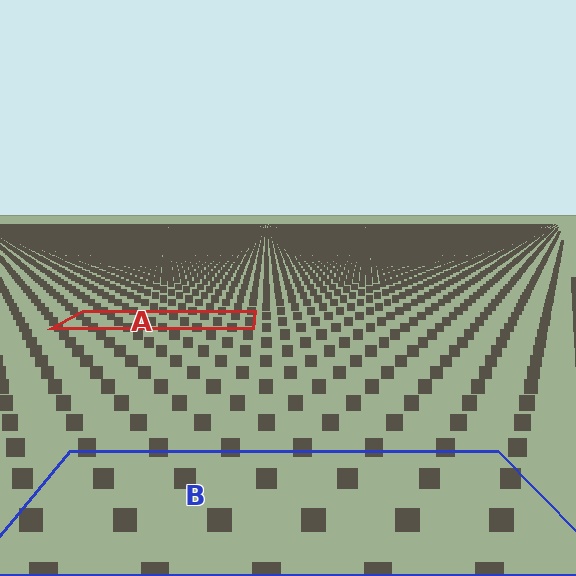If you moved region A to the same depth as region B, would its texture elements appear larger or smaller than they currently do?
They would appear larger. At a closer depth, the same texture elements are projected at a bigger on-screen size.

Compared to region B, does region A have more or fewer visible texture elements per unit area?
Region A has more texture elements per unit area — they are packed more densely because it is farther away.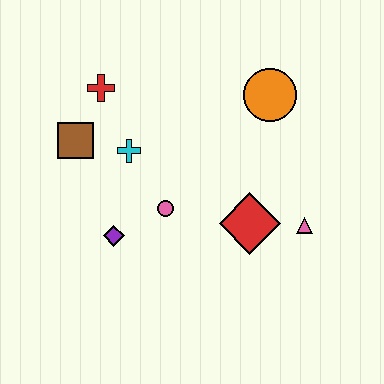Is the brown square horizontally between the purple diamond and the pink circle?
No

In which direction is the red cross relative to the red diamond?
The red cross is to the left of the red diamond.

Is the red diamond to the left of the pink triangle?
Yes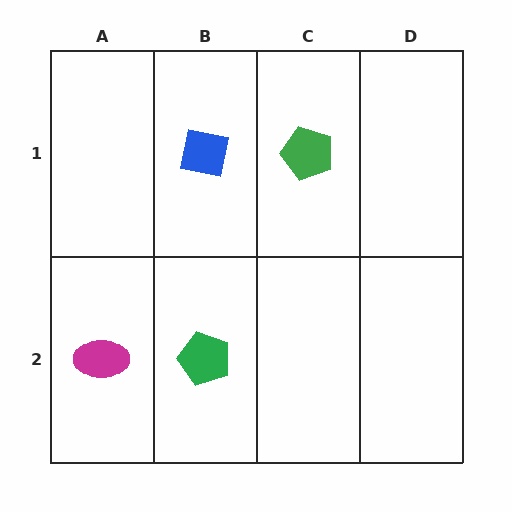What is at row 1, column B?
A blue square.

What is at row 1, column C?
A green pentagon.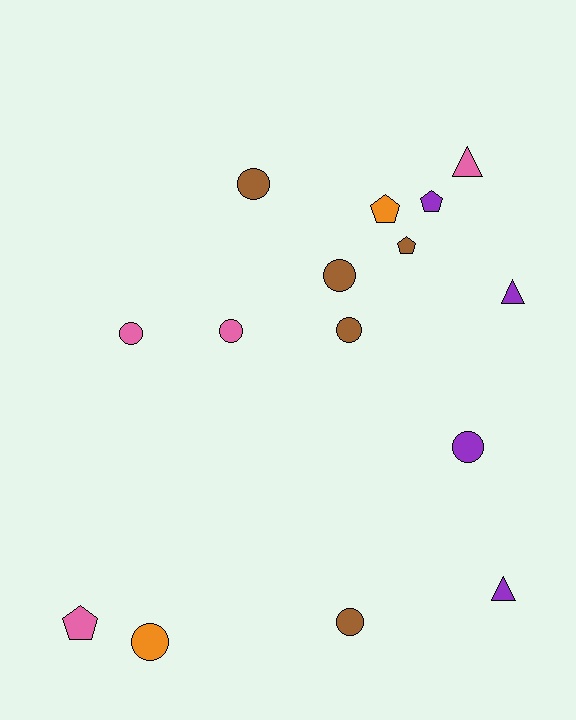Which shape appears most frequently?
Circle, with 8 objects.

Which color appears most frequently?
Brown, with 5 objects.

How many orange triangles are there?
There are no orange triangles.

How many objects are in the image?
There are 15 objects.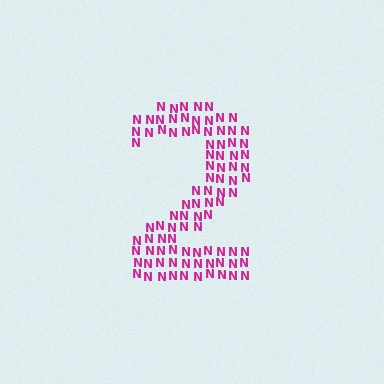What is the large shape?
The large shape is the digit 2.